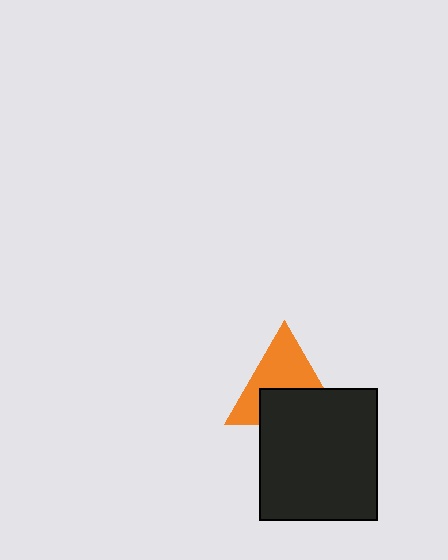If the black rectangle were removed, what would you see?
You would see the complete orange triangle.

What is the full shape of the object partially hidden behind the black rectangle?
The partially hidden object is an orange triangle.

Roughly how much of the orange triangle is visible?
About half of it is visible (roughly 56%).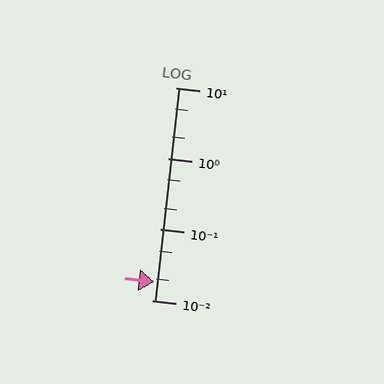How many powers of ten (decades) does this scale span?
The scale spans 3 decades, from 0.01 to 10.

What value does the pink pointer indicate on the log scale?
The pointer indicates approximately 0.018.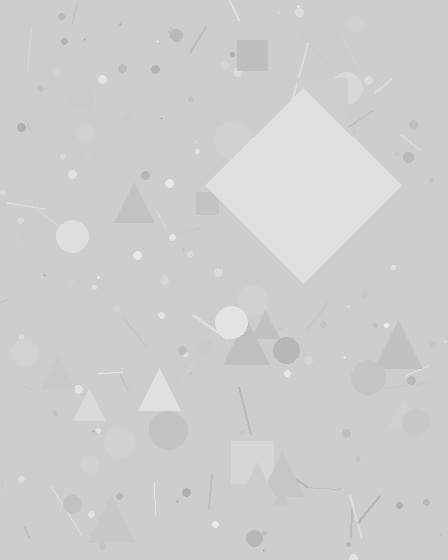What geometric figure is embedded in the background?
A diamond is embedded in the background.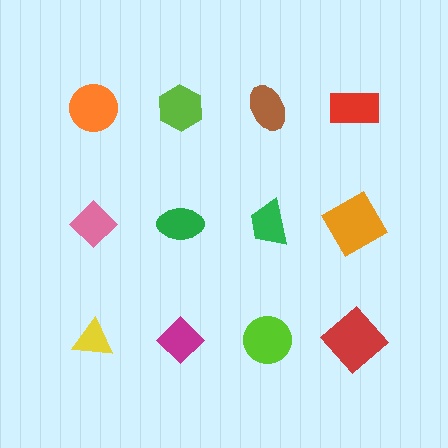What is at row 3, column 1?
A yellow triangle.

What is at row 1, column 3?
A brown ellipse.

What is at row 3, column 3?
A lime circle.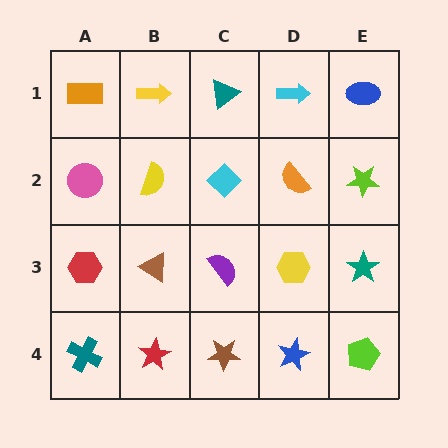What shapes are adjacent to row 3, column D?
An orange semicircle (row 2, column D), a blue star (row 4, column D), a purple semicircle (row 3, column C), a teal star (row 3, column E).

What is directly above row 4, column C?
A purple semicircle.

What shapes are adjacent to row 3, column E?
A lime star (row 2, column E), a lime pentagon (row 4, column E), a yellow hexagon (row 3, column D).